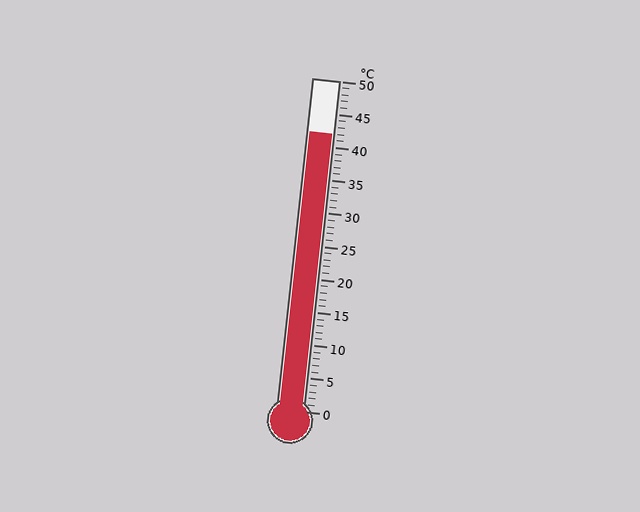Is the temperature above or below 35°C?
The temperature is above 35°C.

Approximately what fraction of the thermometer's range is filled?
The thermometer is filled to approximately 85% of its range.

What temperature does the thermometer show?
The thermometer shows approximately 42°C.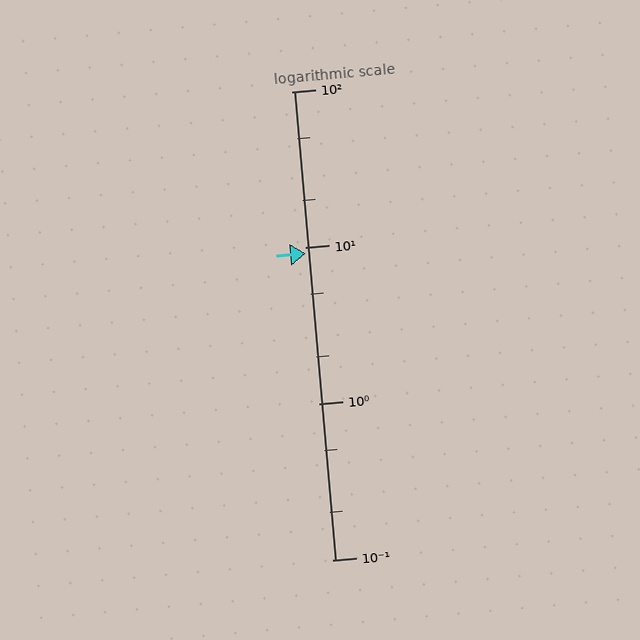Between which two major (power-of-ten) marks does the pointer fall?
The pointer is between 1 and 10.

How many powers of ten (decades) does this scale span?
The scale spans 3 decades, from 0.1 to 100.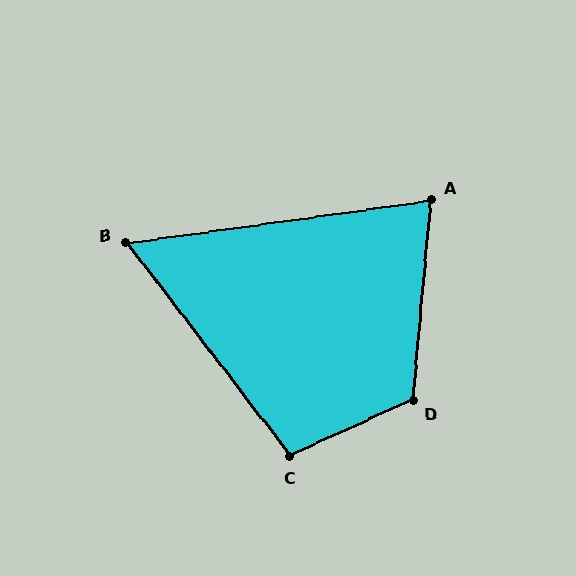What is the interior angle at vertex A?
Approximately 77 degrees (acute).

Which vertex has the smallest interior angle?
B, at approximately 60 degrees.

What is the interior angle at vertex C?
Approximately 103 degrees (obtuse).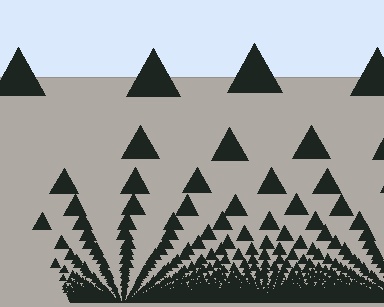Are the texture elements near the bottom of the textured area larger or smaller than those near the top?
Smaller. The gradient is inverted — elements near the bottom are smaller and denser.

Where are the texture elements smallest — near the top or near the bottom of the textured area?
Near the bottom.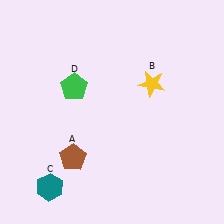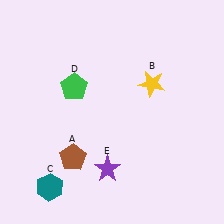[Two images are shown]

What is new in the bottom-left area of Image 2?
A purple star (E) was added in the bottom-left area of Image 2.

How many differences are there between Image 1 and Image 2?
There is 1 difference between the two images.